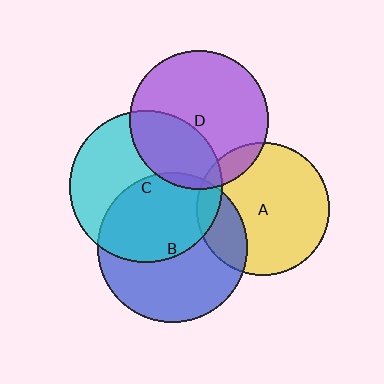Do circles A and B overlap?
Yes.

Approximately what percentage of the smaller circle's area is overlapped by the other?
Approximately 20%.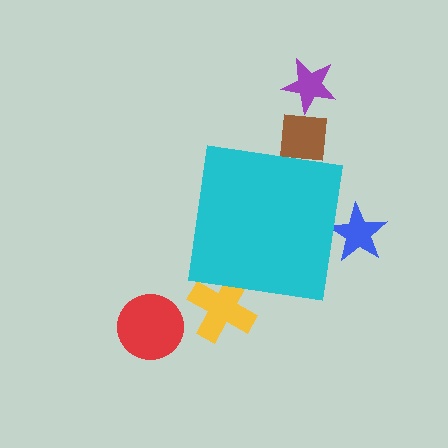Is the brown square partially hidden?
Yes, the brown square is partially hidden behind the cyan square.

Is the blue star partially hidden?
Yes, the blue star is partially hidden behind the cyan square.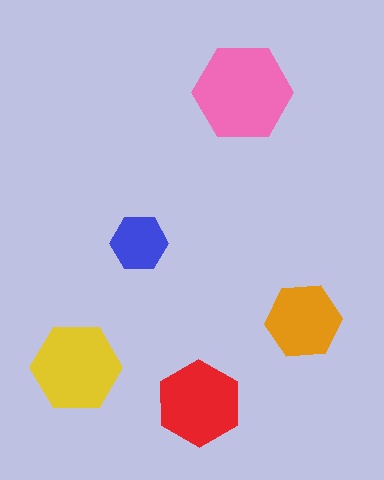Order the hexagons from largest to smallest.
the pink one, the yellow one, the red one, the orange one, the blue one.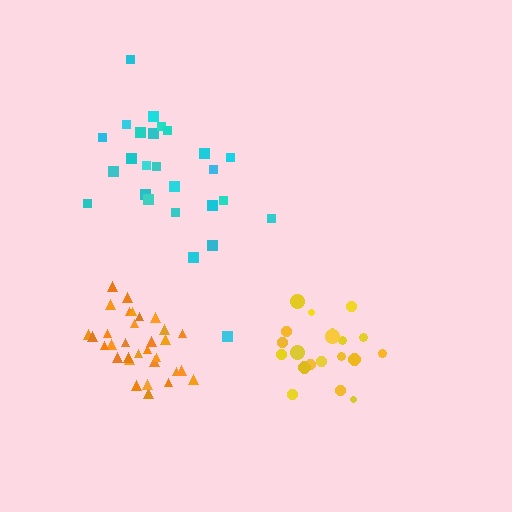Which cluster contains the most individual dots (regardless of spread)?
Orange (32).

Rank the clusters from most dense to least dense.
orange, yellow, cyan.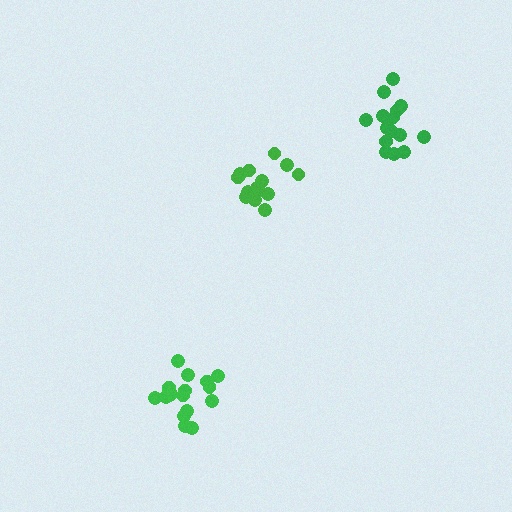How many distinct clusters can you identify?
There are 3 distinct clusters.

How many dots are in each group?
Group 1: 15 dots, Group 2: 14 dots, Group 3: 18 dots (47 total).